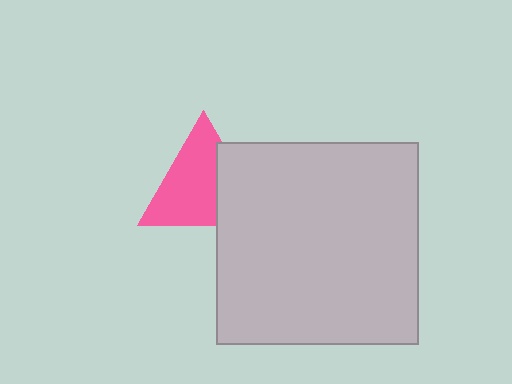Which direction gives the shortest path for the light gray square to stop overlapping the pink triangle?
Moving right gives the shortest separation.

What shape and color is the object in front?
The object in front is a light gray square.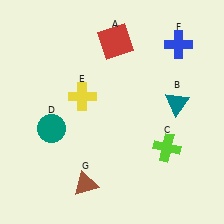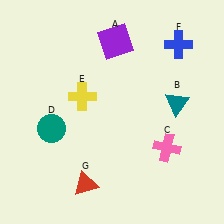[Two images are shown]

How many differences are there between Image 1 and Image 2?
There are 3 differences between the two images.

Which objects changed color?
A changed from red to purple. C changed from lime to pink. G changed from brown to red.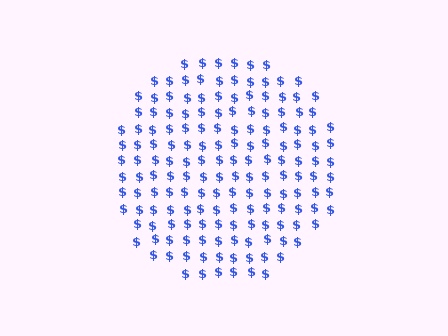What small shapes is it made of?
It is made of small dollar signs.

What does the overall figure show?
The overall figure shows a circle.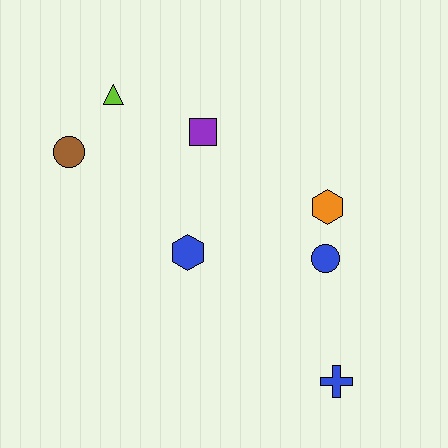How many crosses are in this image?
There is 1 cross.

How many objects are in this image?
There are 7 objects.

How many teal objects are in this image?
There are no teal objects.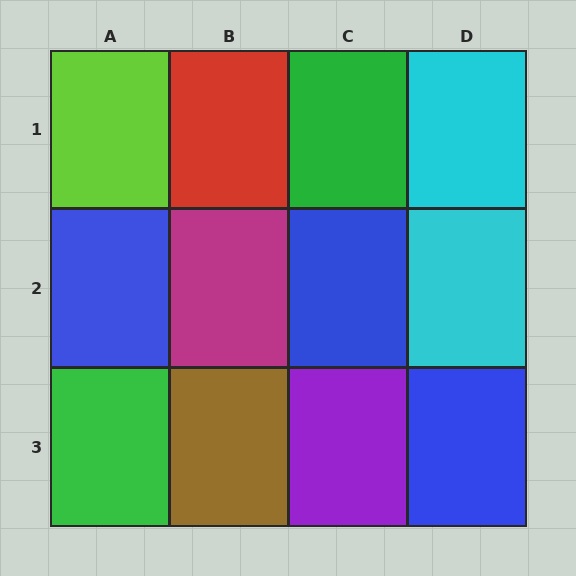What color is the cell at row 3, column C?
Purple.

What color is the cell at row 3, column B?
Brown.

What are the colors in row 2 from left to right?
Blue, magenta, blue, cyan.